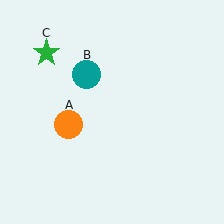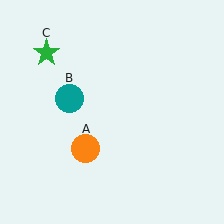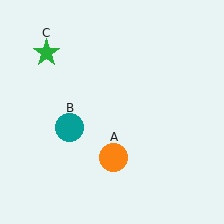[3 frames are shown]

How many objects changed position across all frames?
2 objects changed position: orange circle (object A), teal circle (object B).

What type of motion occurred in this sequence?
The orange circle (object A), teal circle (object B) rotated counterclockwise around the center of the scene.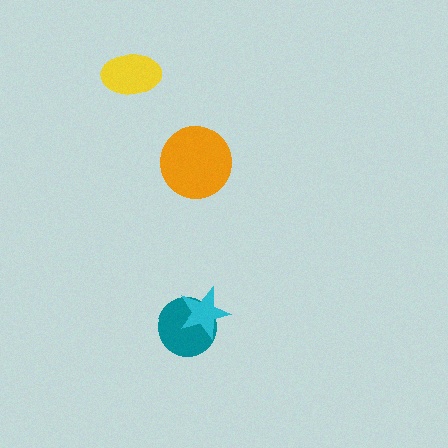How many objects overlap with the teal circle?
1 object overlaps with the teal circle.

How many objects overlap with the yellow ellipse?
0 objects overlap with the yellow ellipse.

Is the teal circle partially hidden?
Yes, it is partially covered by another shape.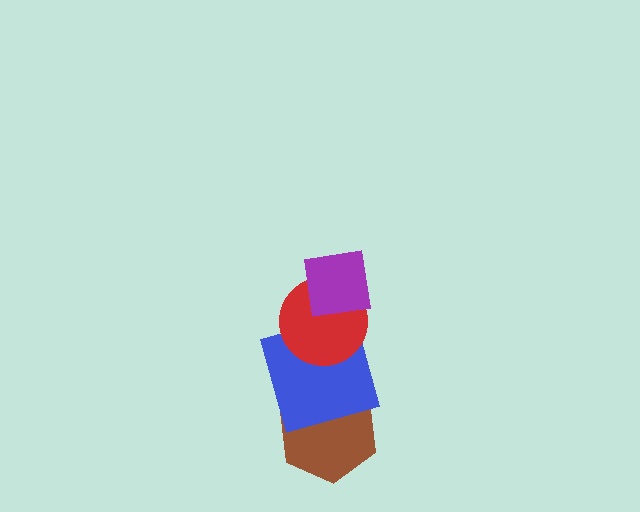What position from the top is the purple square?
The purple square is 1st from the top.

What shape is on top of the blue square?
The red circle is on top of the blue square.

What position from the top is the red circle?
The red circle is 2nd from the top.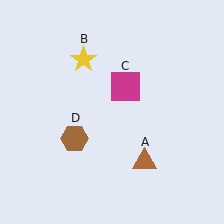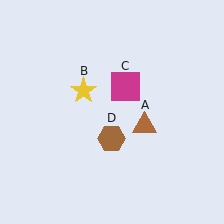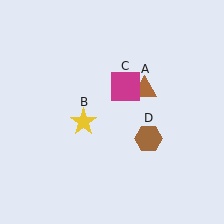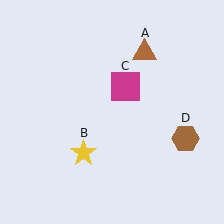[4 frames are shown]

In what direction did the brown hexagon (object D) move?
The brown hexagon (object D) moved right.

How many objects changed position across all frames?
3 objects changed position: brown triangle (object A), yellow star (object B), brown hexagon (object D).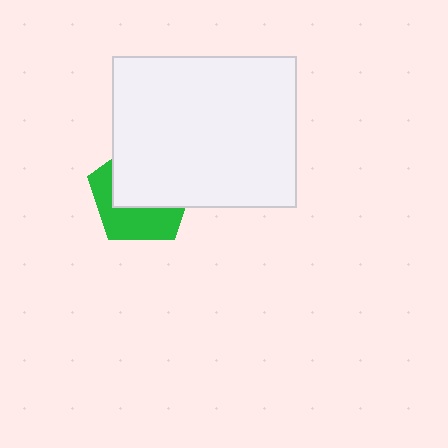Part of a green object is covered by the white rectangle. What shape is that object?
It is a pentagon.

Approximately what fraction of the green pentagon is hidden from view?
Roughly 57% of the green pentagon is hidden behind the white rectangle.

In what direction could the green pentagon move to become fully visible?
The green pentagon could move toward the lower-left. That would shift it out from behind the white rectangle entirely.